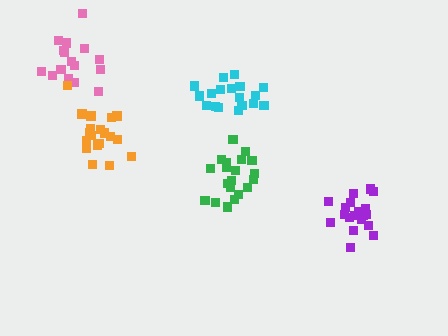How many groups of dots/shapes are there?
There are 5 groups.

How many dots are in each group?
Group 1: 16 dots, Group 2: 19 dots, Group 3: 18 dots, Group 4: 21 dots, Group 5: 20 dots (94 total).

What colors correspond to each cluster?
The clusters are colored: pink, purple, cyan, green, orange.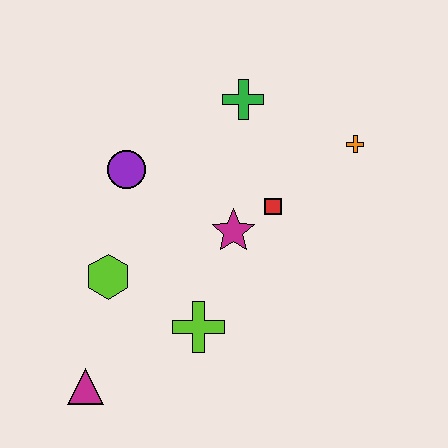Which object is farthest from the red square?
The magenta triangle is farthest from the red square.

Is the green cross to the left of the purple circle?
No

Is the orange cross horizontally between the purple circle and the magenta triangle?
No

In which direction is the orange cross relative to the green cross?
The orange cross is to the right of the green cross.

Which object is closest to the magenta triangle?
The lime hexagon is closest to the magenta triangle.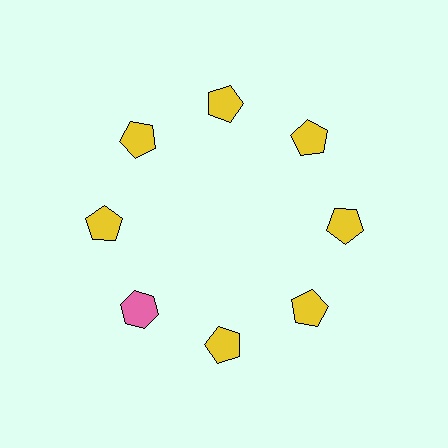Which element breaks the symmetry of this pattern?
The pink hexagon at roughly the 8 o'clock position breaks the symmetry. All other shapes are yellow pentagons.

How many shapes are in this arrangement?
There are 8 shapes arranged in a ring pattern.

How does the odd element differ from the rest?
It differs in both color (pink instead of yellow) and shape (hexagon instead of pentagon).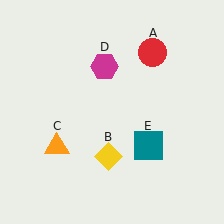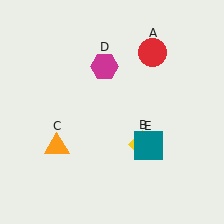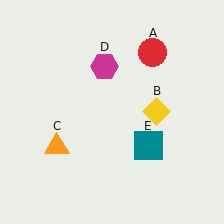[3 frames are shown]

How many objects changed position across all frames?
1 object changed position: yellow diamond (object B).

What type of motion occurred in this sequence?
The yellow diamond (object B) rotated counterclockwise around the center of the scene.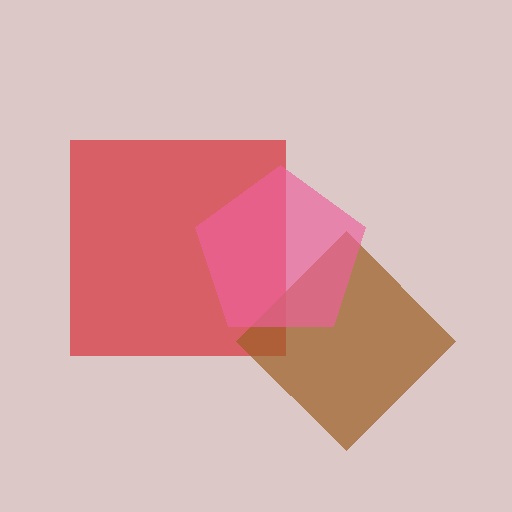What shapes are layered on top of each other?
The layered shapes are: a red square, a brown diamond, a pink pentagon.